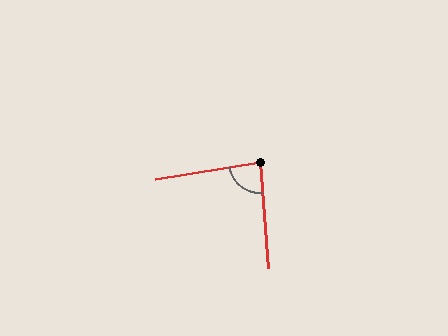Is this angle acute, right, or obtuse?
It is approximately a right angle.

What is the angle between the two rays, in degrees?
Approximately 85 degrees.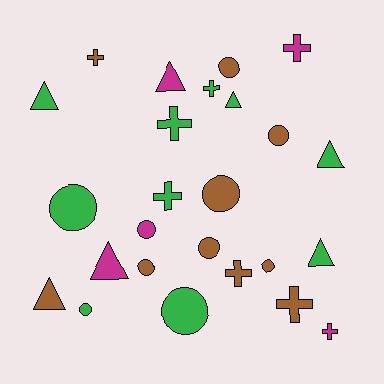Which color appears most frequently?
Green, with 10 objects.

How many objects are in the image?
There are 25 objects.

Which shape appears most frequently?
Circle, with 10 objects.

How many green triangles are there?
There are 4 green triangles.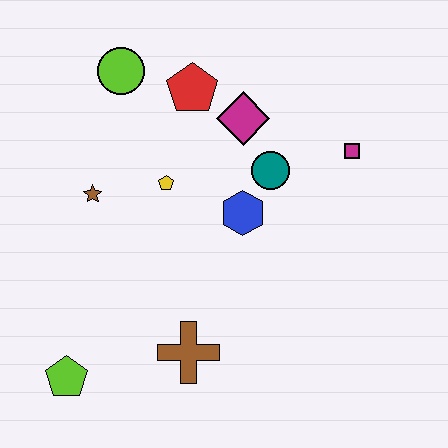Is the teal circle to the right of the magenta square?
No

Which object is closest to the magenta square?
The teal circle is closest to the magenta square.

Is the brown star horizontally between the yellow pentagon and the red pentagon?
No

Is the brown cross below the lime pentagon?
No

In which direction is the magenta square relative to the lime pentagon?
The magenta square is to the right of the lime pentagon.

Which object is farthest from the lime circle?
The lime pentagon is farthest from the lime circle.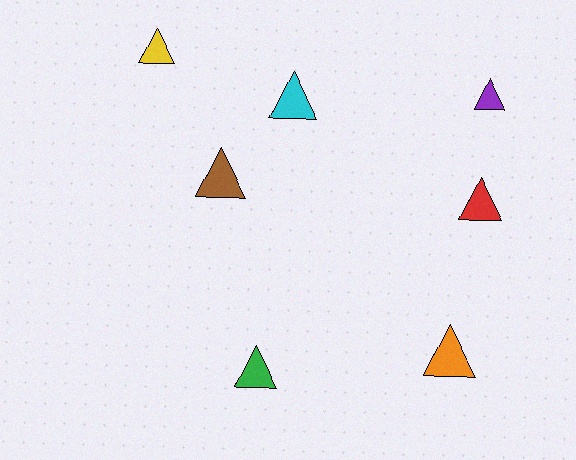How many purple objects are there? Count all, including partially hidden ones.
There is 1 purple object.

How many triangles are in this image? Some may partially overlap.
There are 7 triangles.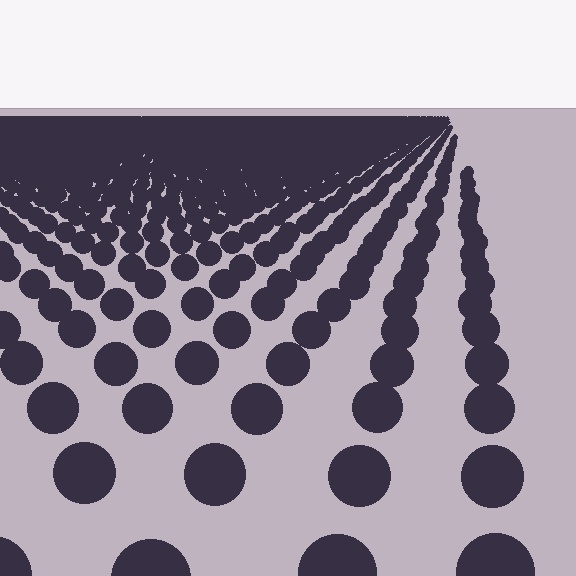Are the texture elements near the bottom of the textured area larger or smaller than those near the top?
Larger. Near the bottom, elements are closer to the viewer and appear at a bigger on-screen size.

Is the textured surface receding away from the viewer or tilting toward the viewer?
The surface is receding away from the viewer. Texture elements get smaller and denser toward the top.